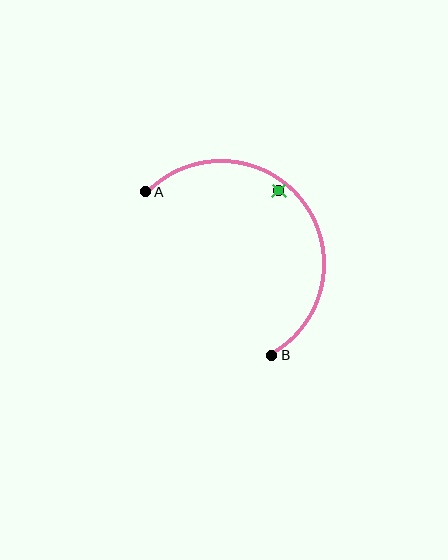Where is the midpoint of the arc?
The arc midpoint is the point on the curve farthest from the straight line joining A and B. It sits above and to the right of that line.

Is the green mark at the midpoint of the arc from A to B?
No — the green mark does not lie on the arc at all. It sits slightly inside the curve.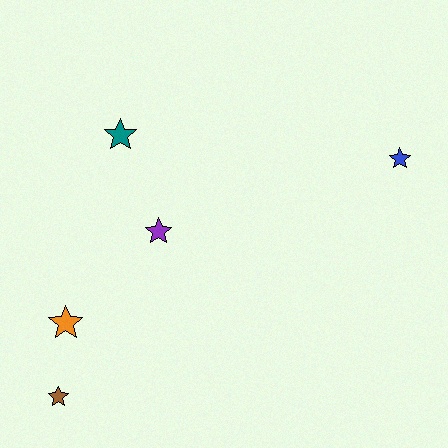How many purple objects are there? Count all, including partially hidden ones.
There is 1 purple object.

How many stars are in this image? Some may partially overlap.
There are 5 stars.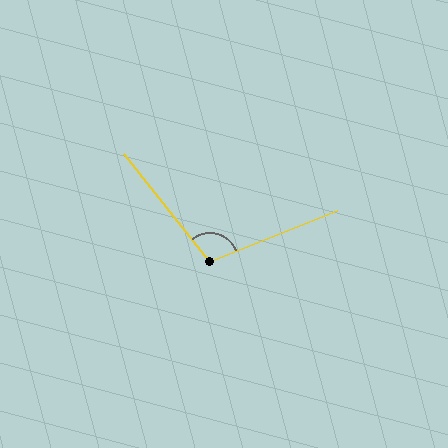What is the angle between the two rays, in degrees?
Approximately 107 degrees.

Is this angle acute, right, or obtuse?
It is obtuse.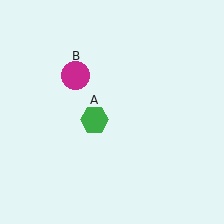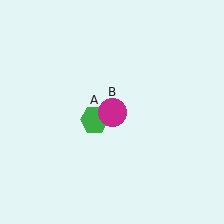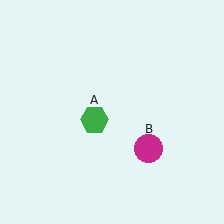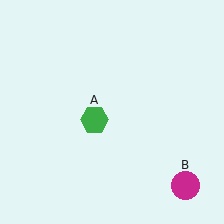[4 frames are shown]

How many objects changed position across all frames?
1 object changed position: magenta circle (object B).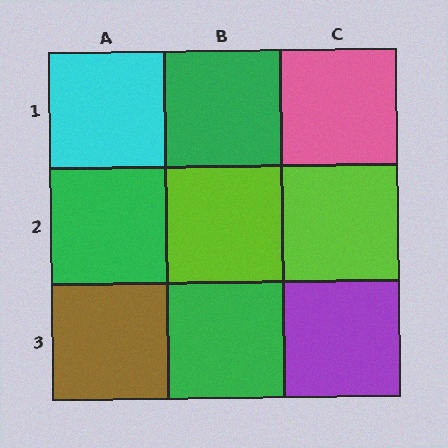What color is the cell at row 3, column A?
Brown.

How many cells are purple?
1 cell is purple.